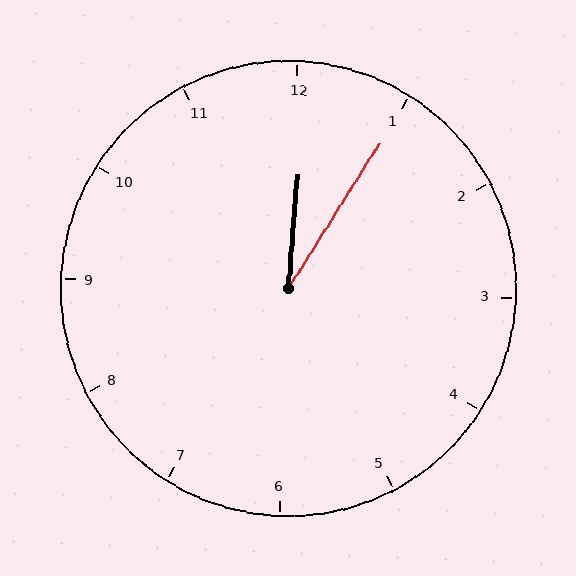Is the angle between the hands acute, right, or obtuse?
It is acute.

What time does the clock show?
12:05.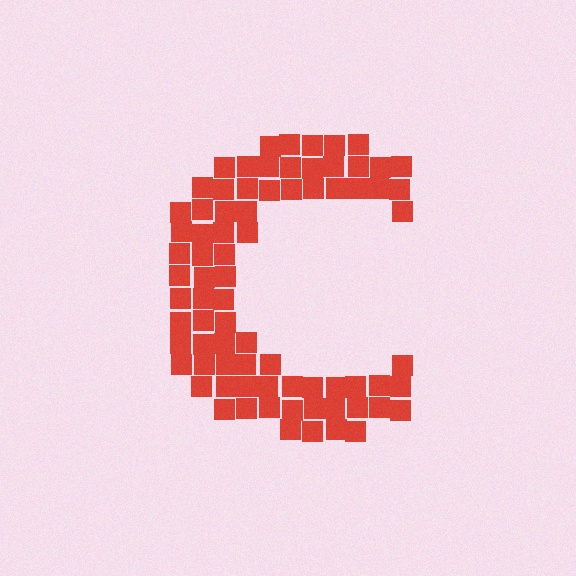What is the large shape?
The large shape is the letter C.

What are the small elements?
The small elements are squares.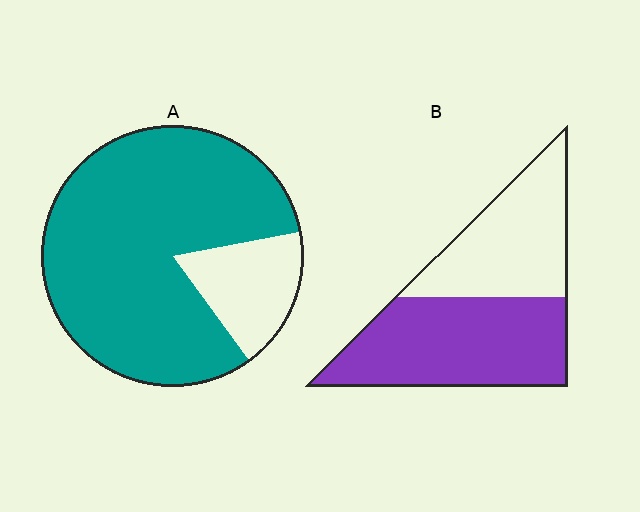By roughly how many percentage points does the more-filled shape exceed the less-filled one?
By roughly 25 percentage points (A over B).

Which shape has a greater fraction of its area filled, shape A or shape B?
Shape A.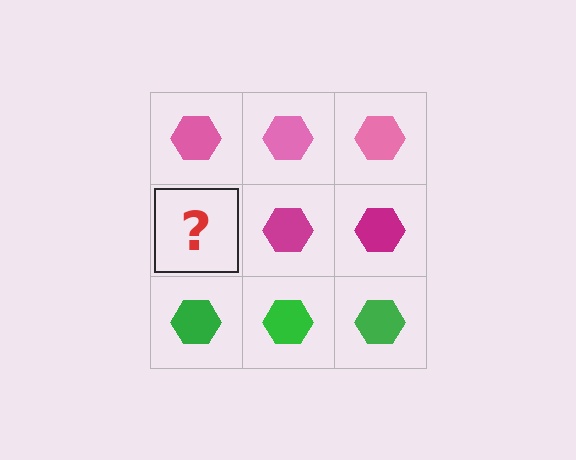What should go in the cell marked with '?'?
The missing cell should contain a magenta hexagon.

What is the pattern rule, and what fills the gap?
The rule is that each row has a consistent color. The gap should be filled with a magenta hexagon.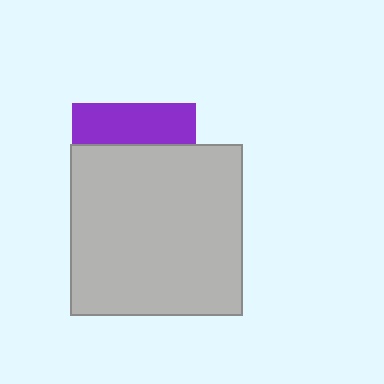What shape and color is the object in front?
The object in front is a light gray square.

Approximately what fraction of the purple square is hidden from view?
Roughly 67% of the purple square is hidden behind the light gray square.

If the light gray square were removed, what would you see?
You would see the complete purple square.